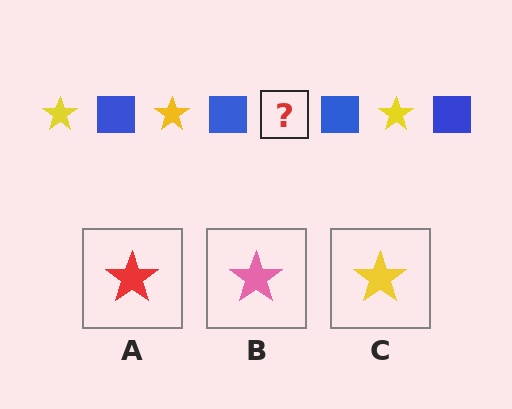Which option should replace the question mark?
Option C.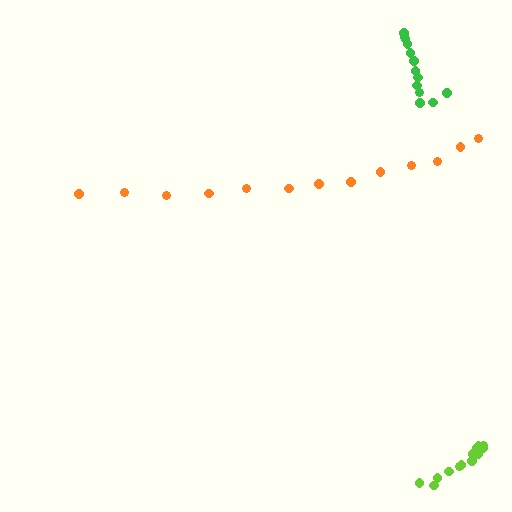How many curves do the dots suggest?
There are 3 distinct paths.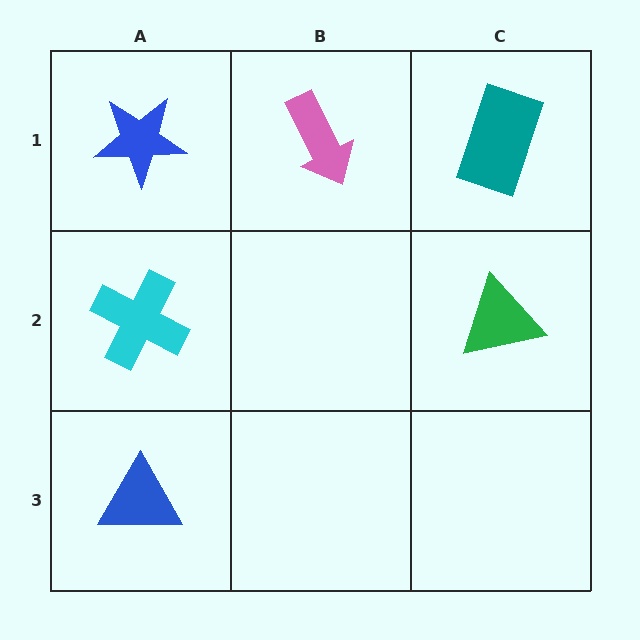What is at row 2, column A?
A cyan cross.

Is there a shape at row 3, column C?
No, that cell is empty.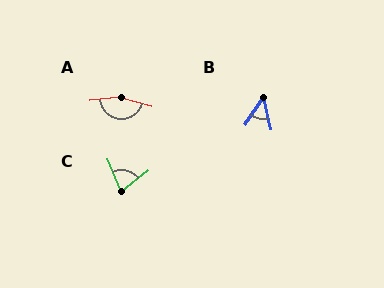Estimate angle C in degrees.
Approximately 75 degrees.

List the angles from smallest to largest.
B (49°), C (75°), A (159°).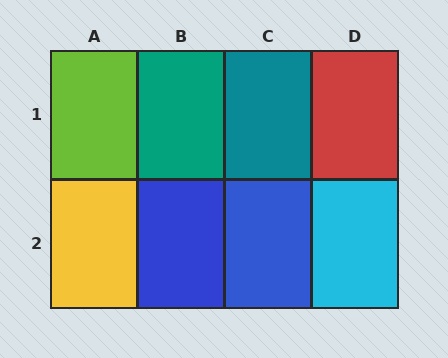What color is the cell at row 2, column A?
Yellow.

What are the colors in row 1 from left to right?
Lime, teal, teal, red.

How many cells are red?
1 cell is red.